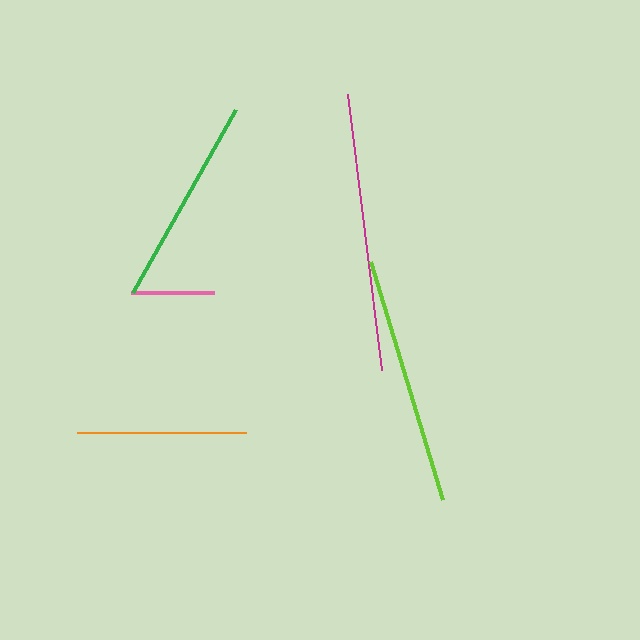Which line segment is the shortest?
The pink line is the shortest at approximately 83 pixels.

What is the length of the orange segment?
The orange segment is approximately 170 pixels long.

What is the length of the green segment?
The green segment is approximately 210 pixels long.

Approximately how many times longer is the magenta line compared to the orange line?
The magenta line is approximately 1.6 times the length of the orange line.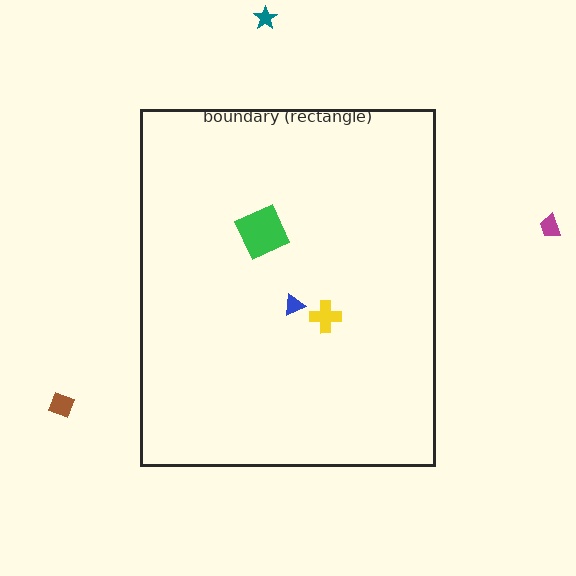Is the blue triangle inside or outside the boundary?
Inside.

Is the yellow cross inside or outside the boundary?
Inside.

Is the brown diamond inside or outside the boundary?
Outside.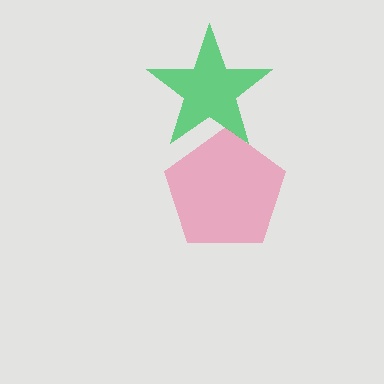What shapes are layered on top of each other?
The layered shapes are: a pink pentagon, a green star.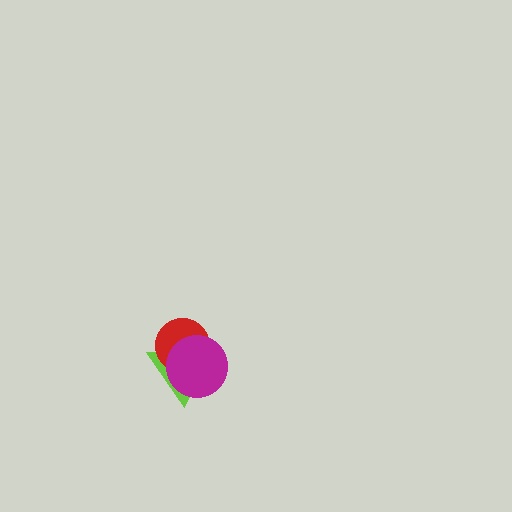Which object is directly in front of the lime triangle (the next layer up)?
The red circle is directly in front of the lime triangle.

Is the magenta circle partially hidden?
No, no other shape covers it.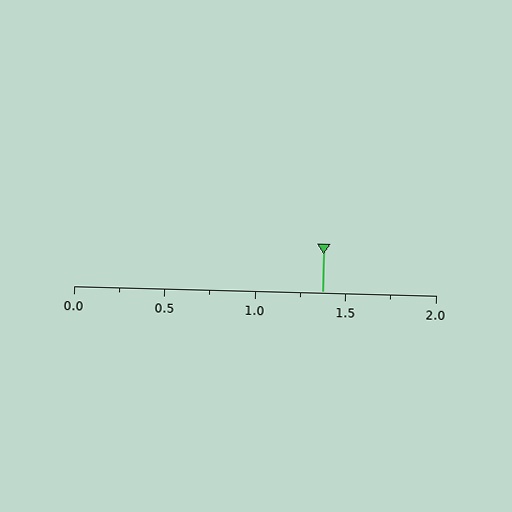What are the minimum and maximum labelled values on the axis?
The axis runs from 0.0 to 2.0.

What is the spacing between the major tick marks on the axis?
The major ticks are spaced 0.5 apart.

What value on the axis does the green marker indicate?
The marker indicates approximately 1.38.